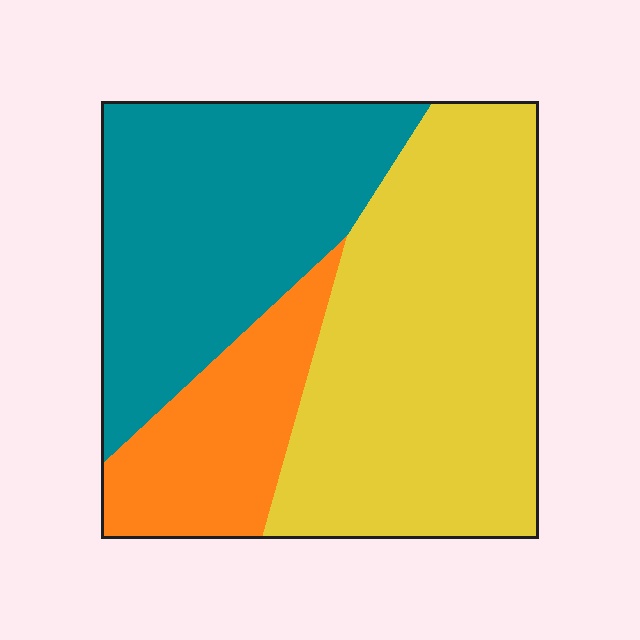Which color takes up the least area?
Orange, at roughly 15%.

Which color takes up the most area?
Yellow, at roughly 50%.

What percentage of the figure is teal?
Teal covers around 35% of the figure.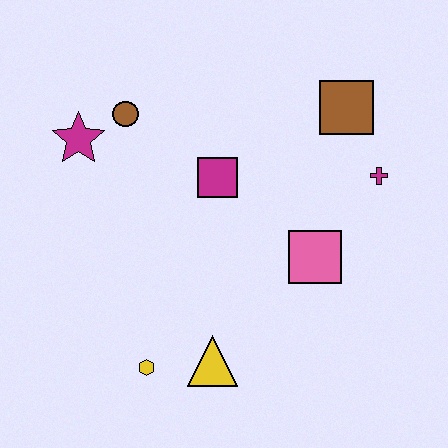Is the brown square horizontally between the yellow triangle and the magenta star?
No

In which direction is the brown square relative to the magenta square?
The brown square is to the right of the magenta square.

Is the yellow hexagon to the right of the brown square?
No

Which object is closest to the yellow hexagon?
The yellow triangle is closest to the yellow hexagon.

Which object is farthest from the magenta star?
The magenta cross is farthest from the magenta star.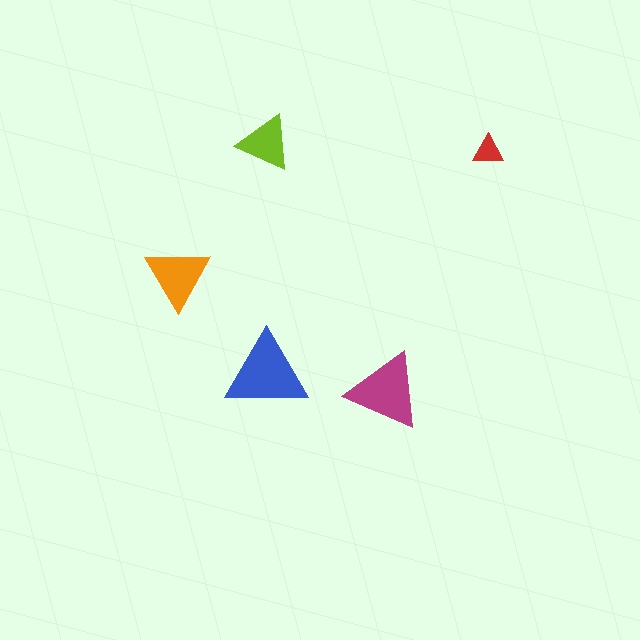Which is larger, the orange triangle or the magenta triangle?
The magenta one.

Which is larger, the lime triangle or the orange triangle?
The orange one.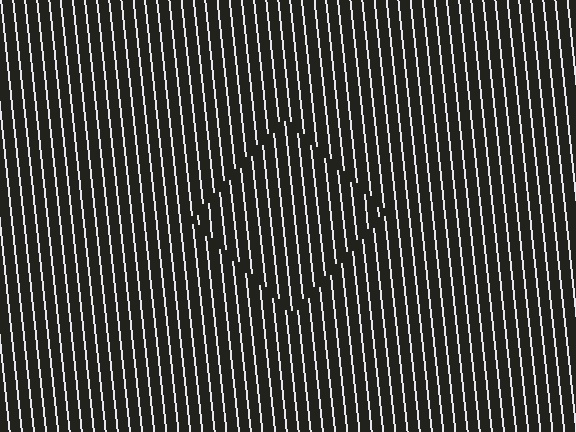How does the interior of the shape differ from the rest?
The interior of the shape contains the same grating, shifted by half a period — the contour is defined by the phase discontinuity where line-ends from the inner and outer gratings abut.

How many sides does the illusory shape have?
4 sides — the line-ends trace a square.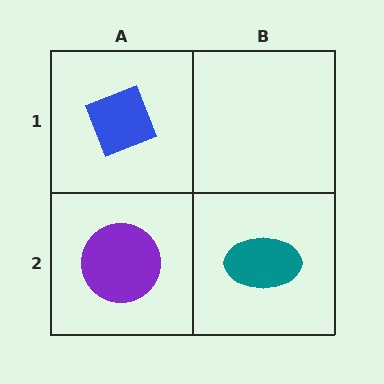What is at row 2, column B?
A teal ellipse.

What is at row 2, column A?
A purple circle.